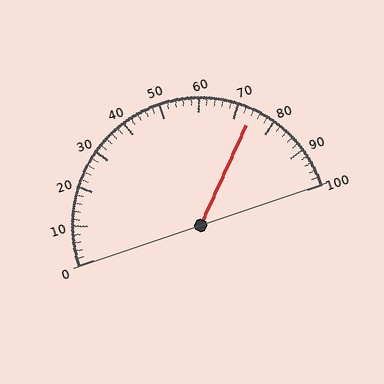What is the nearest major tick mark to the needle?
The nearest major tick mark is 70.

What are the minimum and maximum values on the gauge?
The gauge ranges from 0 to 100.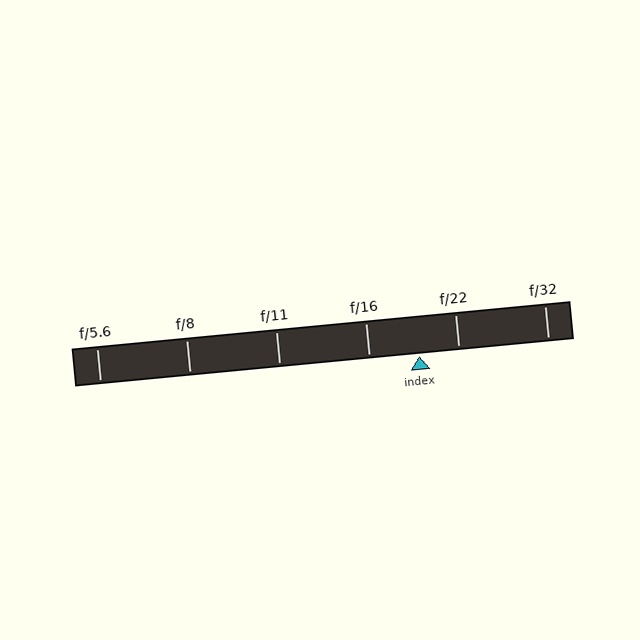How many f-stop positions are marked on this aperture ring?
There are 6 f-stop positions marked.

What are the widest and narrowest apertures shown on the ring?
The widest aperture shown is f/5.6 and the narrowest is f/32.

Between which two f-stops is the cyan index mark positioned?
The index mark is between f/16 and f/22.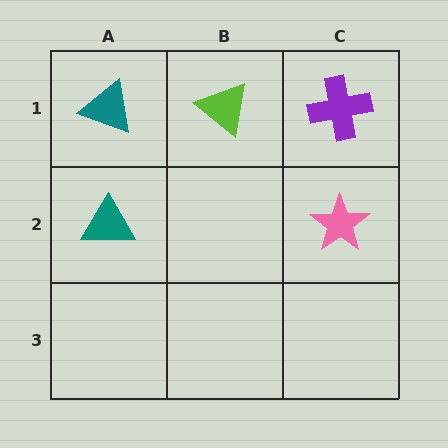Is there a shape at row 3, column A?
No, that cell is empty.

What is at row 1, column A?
A teal triangle.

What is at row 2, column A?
A teal triangle.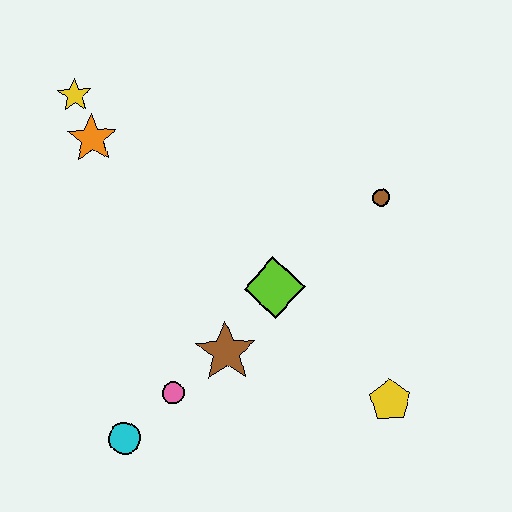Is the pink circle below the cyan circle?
No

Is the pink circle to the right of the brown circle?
No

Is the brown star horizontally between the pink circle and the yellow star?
No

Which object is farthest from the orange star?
The yellow pentagon is farthest from the orange star.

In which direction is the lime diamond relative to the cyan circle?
The lime diamond is to the right of the cyan circle.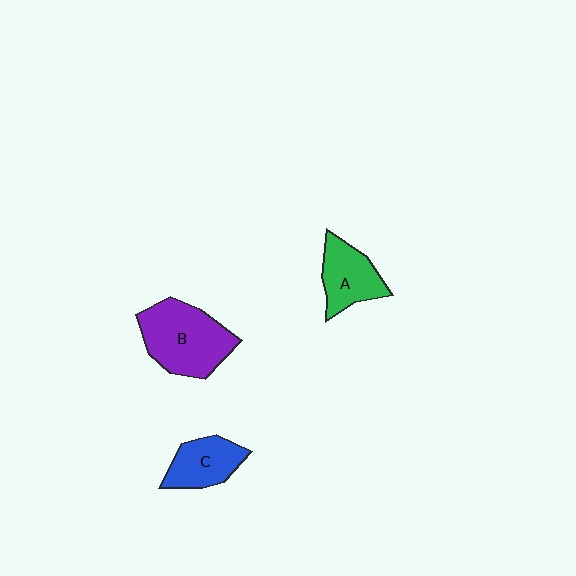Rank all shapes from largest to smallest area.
From largest to smallest: B (purple), A (green), C (blue).